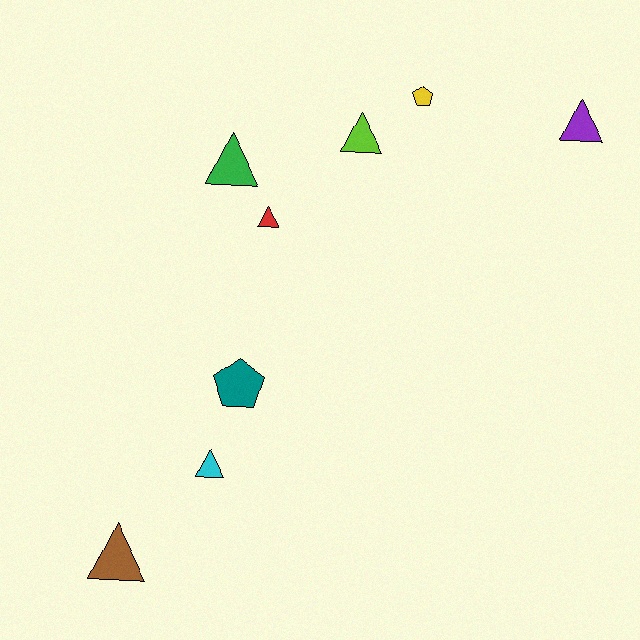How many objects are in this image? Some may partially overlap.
There are 8 objects.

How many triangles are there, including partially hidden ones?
There are 6 triangles.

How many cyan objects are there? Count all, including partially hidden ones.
There is 1 cyan object.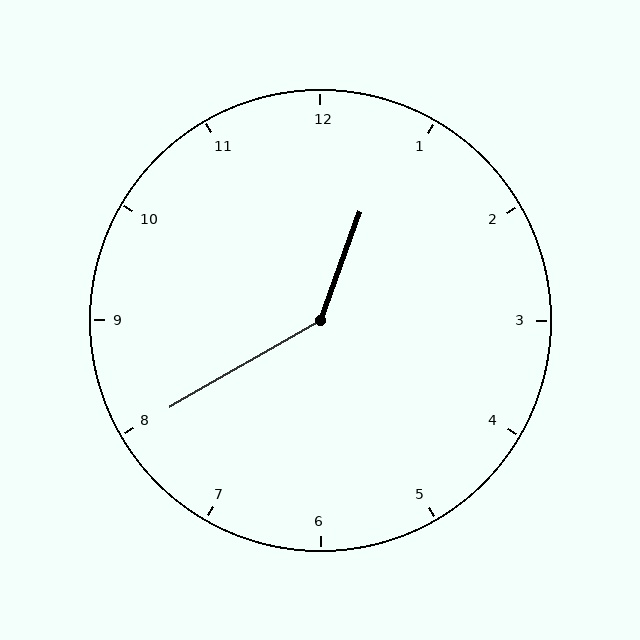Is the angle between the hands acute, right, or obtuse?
It is obtuse.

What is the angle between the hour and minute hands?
Approximately 140 degrees.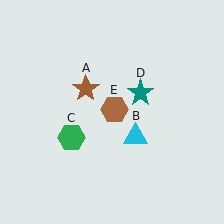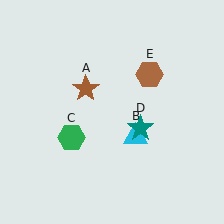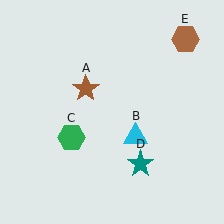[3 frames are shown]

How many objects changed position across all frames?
2 objects changed position: teal star (object D), brown hexagon (object E).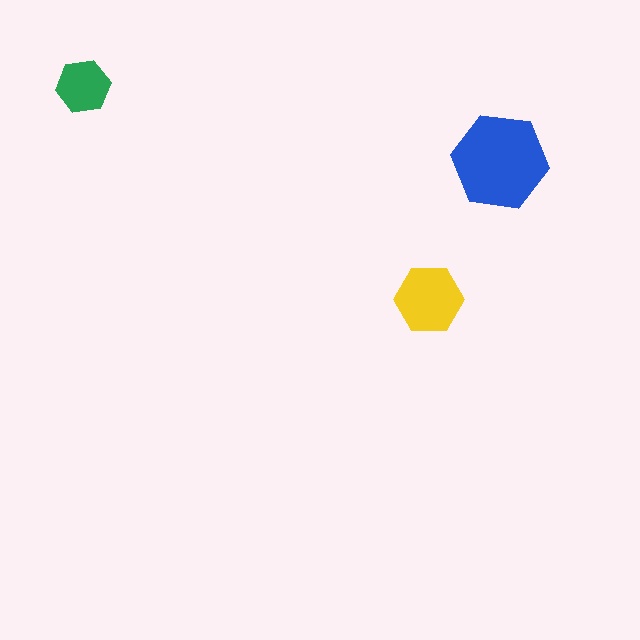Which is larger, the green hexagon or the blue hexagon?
The blue one.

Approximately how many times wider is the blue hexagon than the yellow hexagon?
About 1.5 times wider.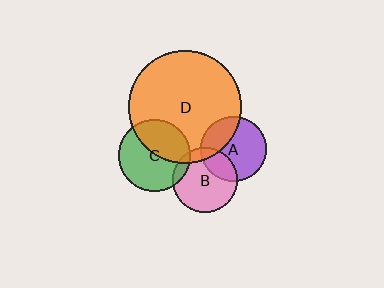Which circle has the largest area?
Circle D (orange).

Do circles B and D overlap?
Yes.